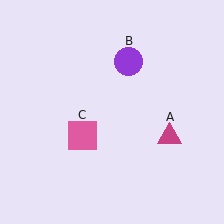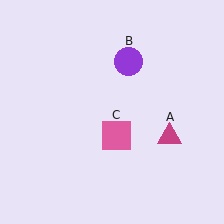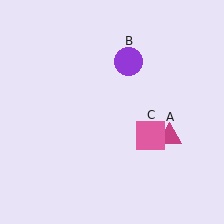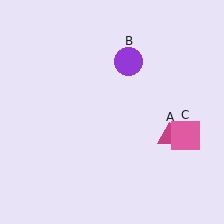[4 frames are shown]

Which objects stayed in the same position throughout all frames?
Magenta triangle (object A) and purple circle (object B) remained stationary.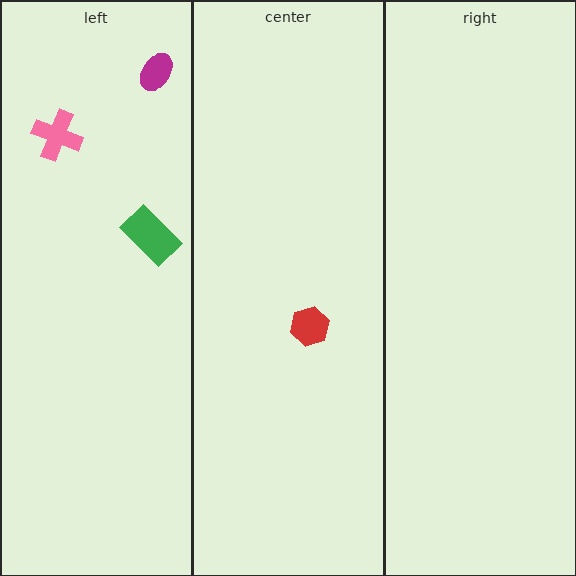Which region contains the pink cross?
The left region.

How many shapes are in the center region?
1.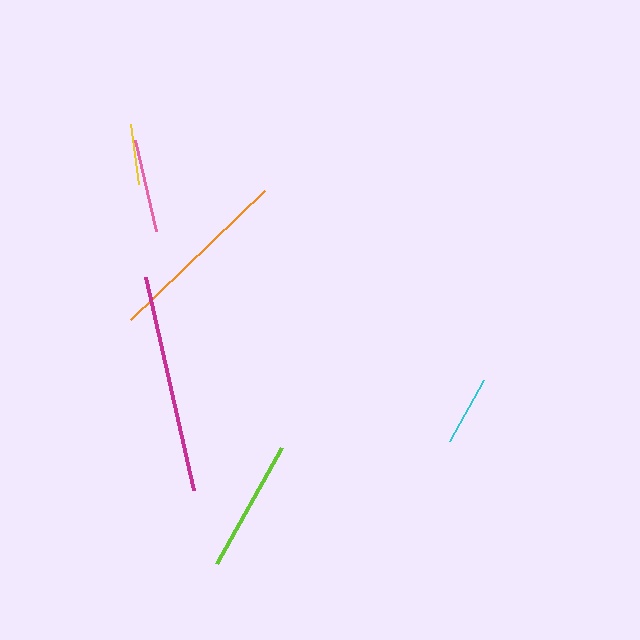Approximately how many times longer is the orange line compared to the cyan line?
The orange line is approximately 2.7 times the length of the cyan line.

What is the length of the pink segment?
The pink segment is approximately 94 pixels long.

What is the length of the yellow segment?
The yellow segment is approximately 60 pixels long.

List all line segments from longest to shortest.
From longest to shortest: magenta, orange, lime, pink, cyan, yellow.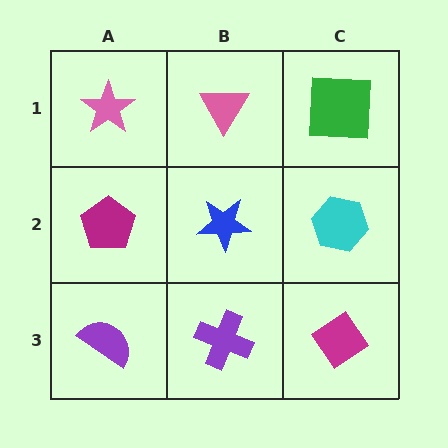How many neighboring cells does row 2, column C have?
3.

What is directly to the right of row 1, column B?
A green square.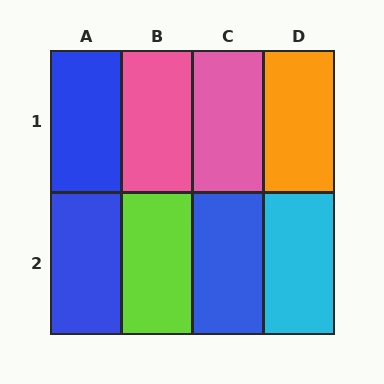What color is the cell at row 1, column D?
Orange.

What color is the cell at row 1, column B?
Pink.